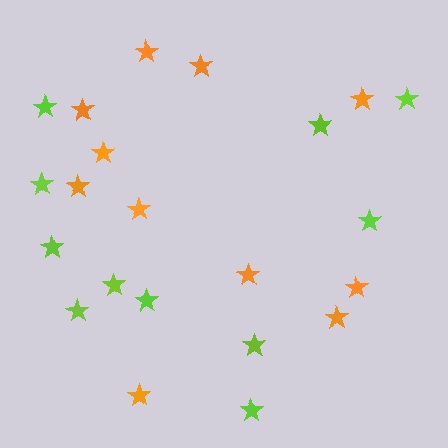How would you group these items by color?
There are 2 groups: one group of orange stars (11) and one group of lime stars (11).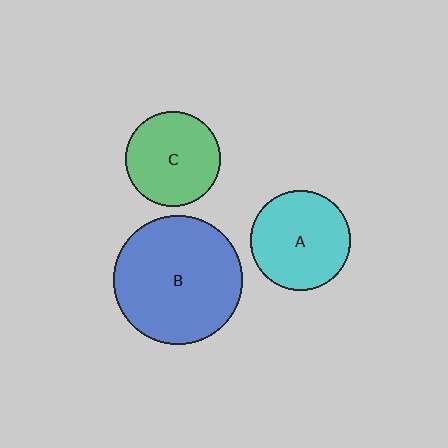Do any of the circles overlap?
No, none of the circles overlap.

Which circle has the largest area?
Circle B (blue).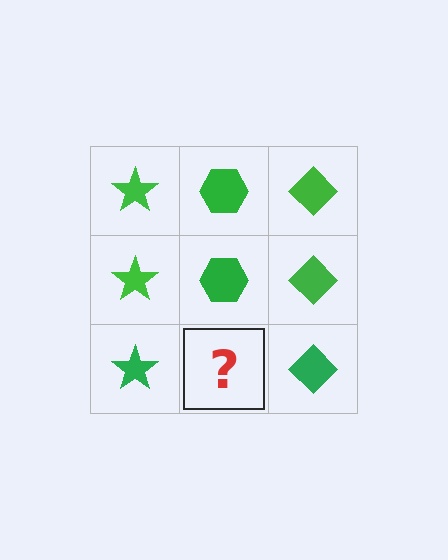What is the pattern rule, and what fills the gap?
The rule is that each column has a consistent shape. The gap should be filled with a green hexagon.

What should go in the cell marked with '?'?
The missing cell should contain a green hexagon.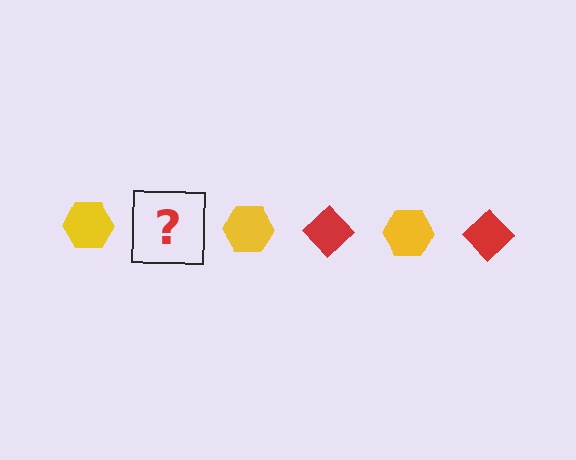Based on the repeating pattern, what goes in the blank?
The blank should be a red diamond.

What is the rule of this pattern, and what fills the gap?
The rule is that the pattern alternates between yellow hexagon and red diamond. The gap should be filled with a red diamond.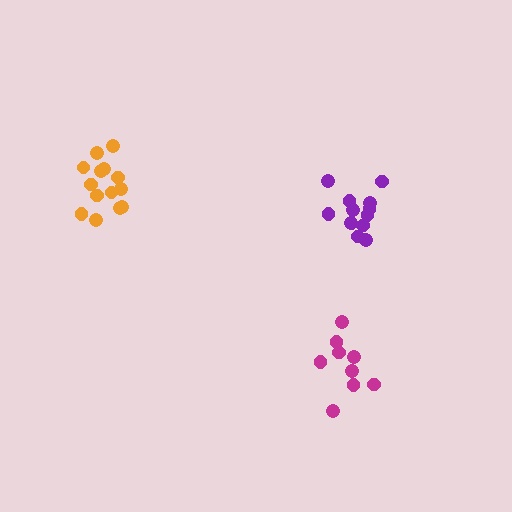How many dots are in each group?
Group 1: 14 dots, Group 2: 9 dots, Group 3: 13 dots (36 total).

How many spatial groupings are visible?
There are 3 spatial groupings.